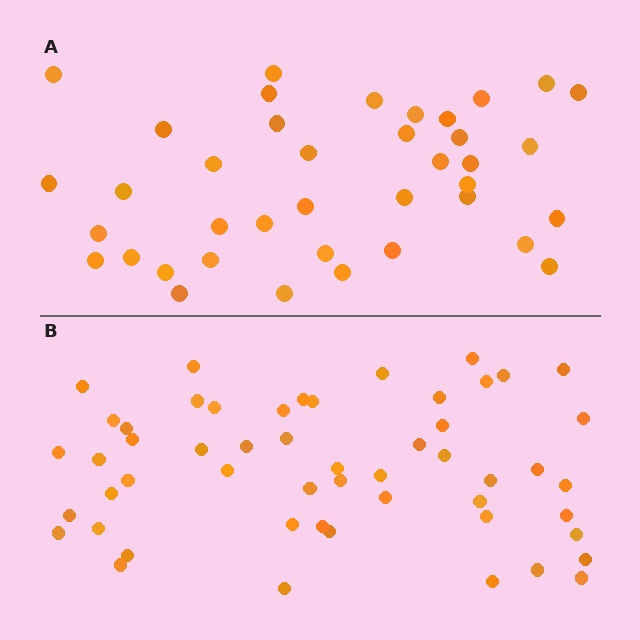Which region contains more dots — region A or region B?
Region B (the bottom region) has more dots.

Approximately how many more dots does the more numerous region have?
Region B has approximately 15 more dots than region A.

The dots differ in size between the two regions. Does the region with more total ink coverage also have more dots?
No. Region A has more total ink coverage because its dots are larger, but region B actually contains more individual dots. Total area can be misleading — the number of items is what matters here.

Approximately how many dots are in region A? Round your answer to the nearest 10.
About 40 dots. (The exact count is 39, which rounds to 40.)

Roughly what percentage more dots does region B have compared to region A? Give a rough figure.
About 35% more.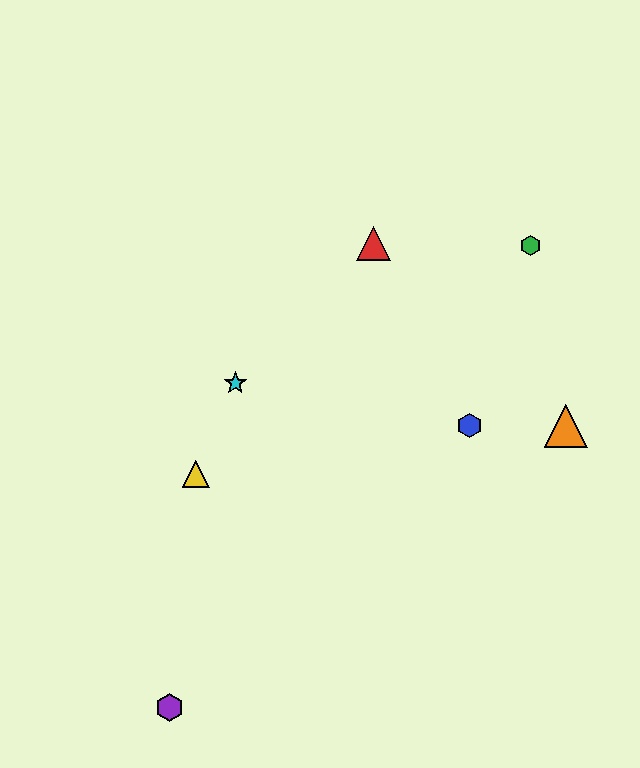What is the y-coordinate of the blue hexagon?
The blue hexagon is at y≈426.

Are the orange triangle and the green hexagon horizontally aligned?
No, the orange triangle is at y≈426 and the green hexagon is at y≈245.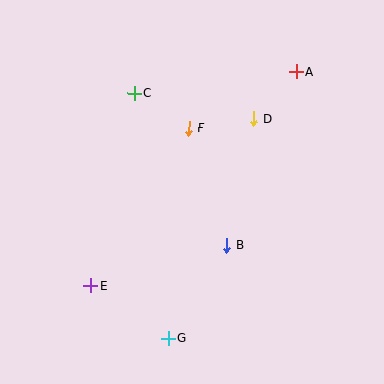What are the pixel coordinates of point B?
Point B is at (227, 245).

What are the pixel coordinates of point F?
Point F is at (189, 128).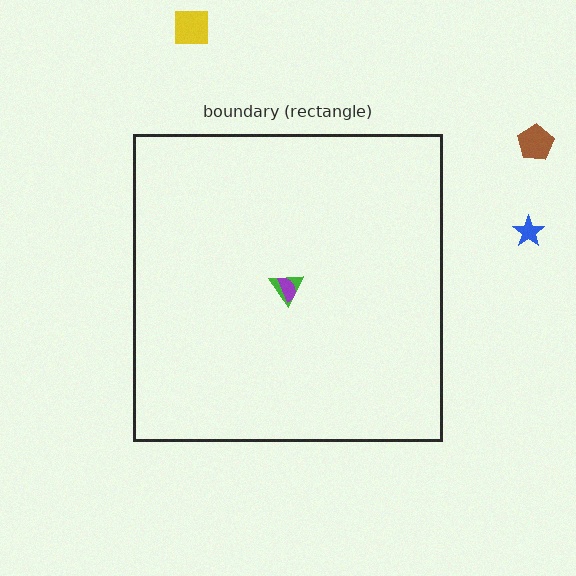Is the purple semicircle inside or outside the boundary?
Inside.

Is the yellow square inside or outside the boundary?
Outside.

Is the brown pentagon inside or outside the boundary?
Outside.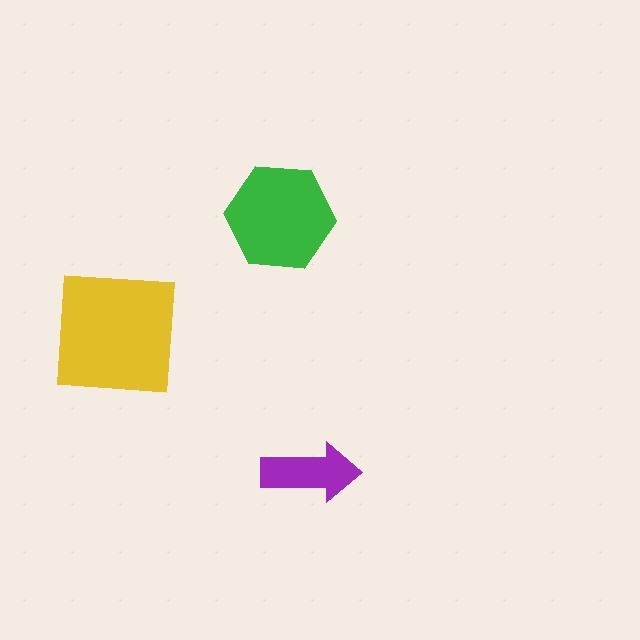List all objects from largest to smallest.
The yellow square, the green hexagon, the purple arrow.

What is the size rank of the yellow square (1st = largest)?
1st.